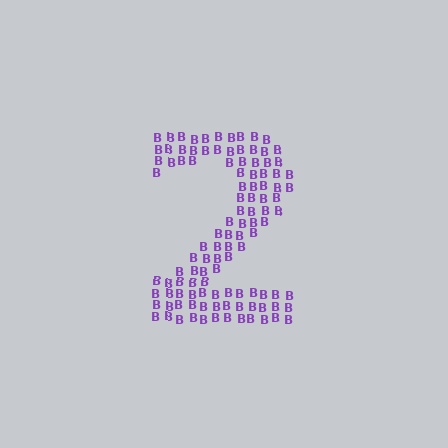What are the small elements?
The small elements are letter B's.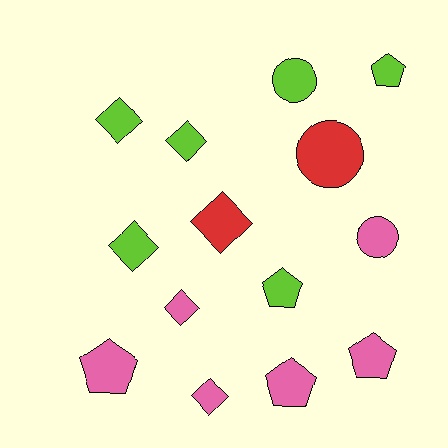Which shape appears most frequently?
Diamond, with 6 objects.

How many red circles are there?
There is 1 red circle.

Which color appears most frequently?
Pink, with 6 objects.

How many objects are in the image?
There are 14 objects.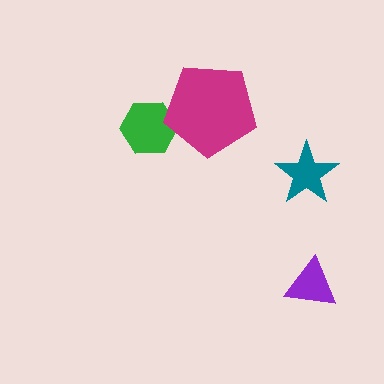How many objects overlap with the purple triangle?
0 objects overlap with the purple triangle.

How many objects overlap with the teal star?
0 objects overlap with the teal star.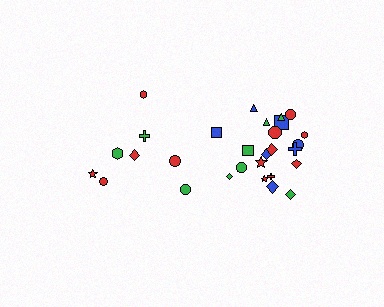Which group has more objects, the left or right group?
The right group.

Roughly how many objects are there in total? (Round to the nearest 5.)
Roughly 30 objects in total.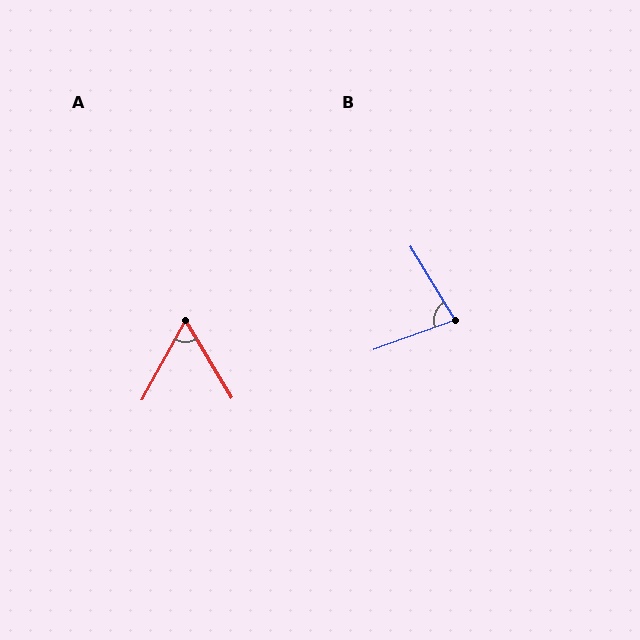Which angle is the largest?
B, at approximately 78 degrees.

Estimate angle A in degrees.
Approximately 60 degrees.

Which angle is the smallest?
A, at approximately 60 degrees.